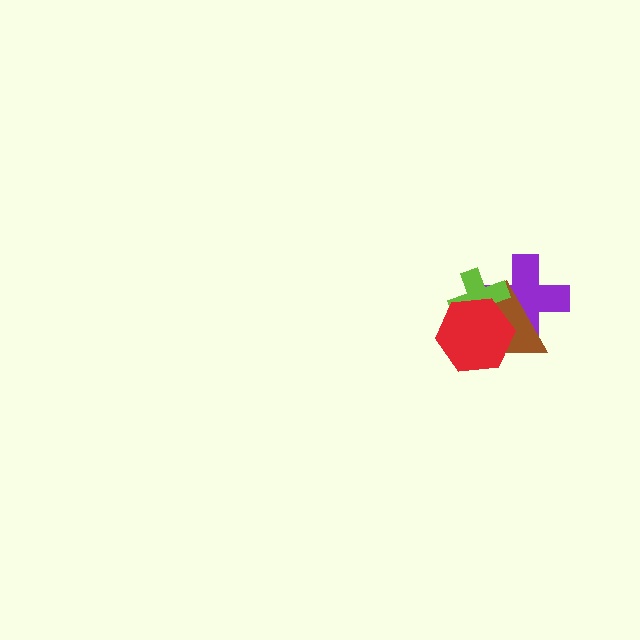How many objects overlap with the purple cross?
3 objects overlap with the purple cross.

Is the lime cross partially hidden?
Yes, it is partially covered by another shape.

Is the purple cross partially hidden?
Yes, it is partially covered by another shape.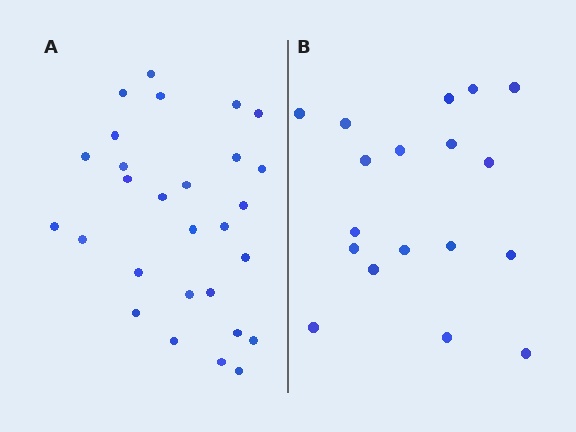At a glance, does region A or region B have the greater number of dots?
Region A (the left region) has more dots.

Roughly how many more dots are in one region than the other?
Region A has roughly 10 or so more dots than region B.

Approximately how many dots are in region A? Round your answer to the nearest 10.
About 30 dots. (The exact count is 28, which rounds to 30.)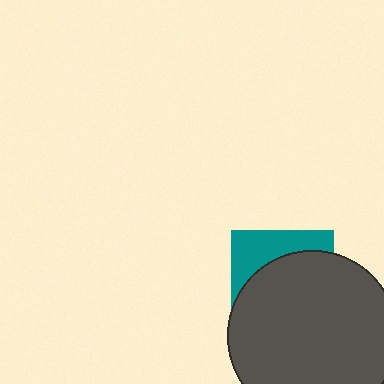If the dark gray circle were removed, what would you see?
You would see the complete teal square.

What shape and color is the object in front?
The object in front is a dark gray circle.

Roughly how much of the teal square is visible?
A small part of it is visible (roughly 32%).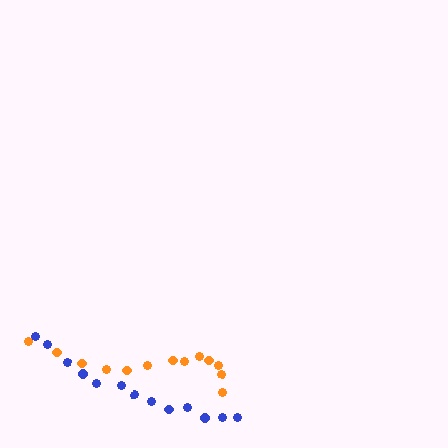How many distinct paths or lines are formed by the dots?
There are 2 distinct paths.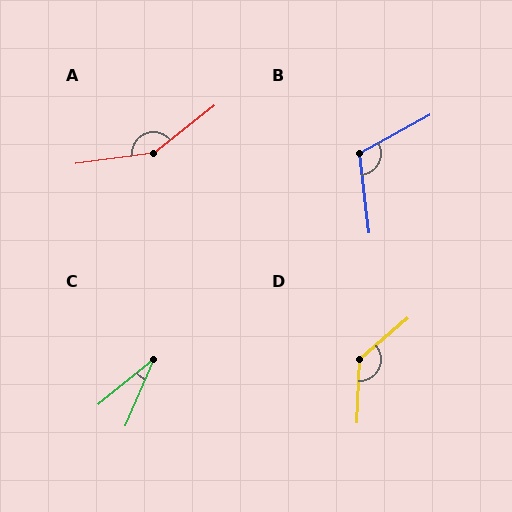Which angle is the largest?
A, at approximately 149 degrees.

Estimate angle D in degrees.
Approximately 132 degrees.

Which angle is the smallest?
C, at approximately 27 degrees.